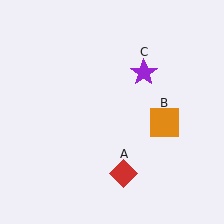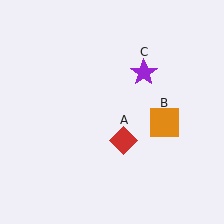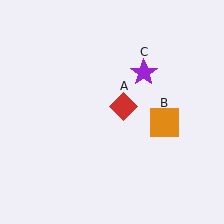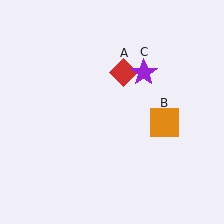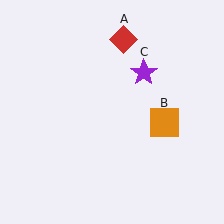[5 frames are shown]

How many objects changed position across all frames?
1 object changed position: red diamond (object A).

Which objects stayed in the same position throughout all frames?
Orange square (object B) and purple star (object C) remained stationary.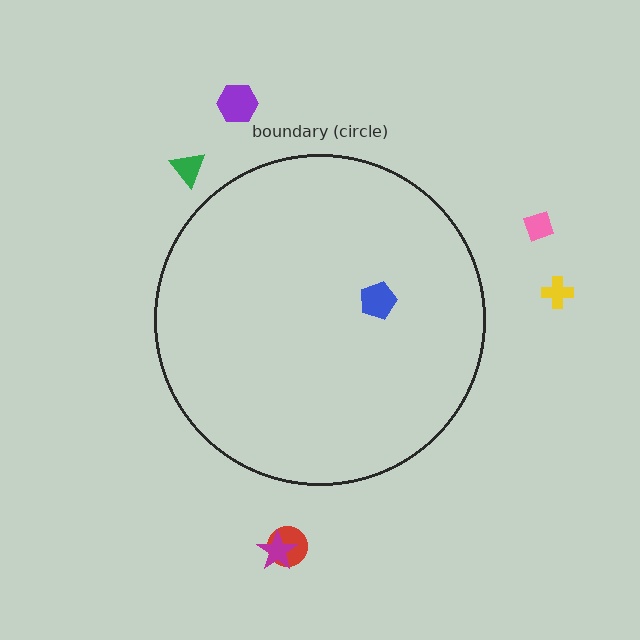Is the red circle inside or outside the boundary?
Outside.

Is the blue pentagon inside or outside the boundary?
Inside.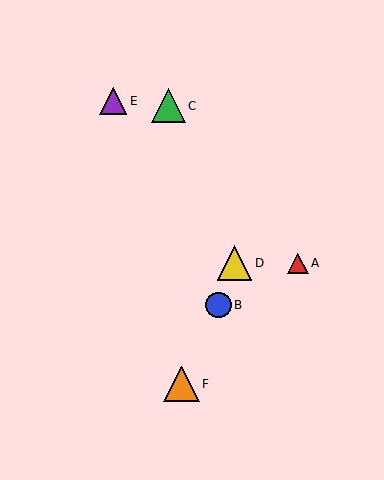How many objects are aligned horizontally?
2 objects (A, D) are aligned horizontally.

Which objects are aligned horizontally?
Objects A, D are aligned horizontally.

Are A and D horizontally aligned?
Yes, both are at y≈263.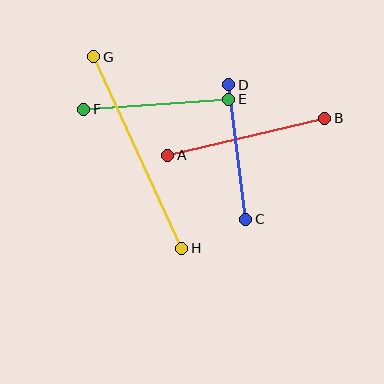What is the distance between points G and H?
The distance is approximately 211 pixels.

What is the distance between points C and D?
The distance is approximately 136 pixels.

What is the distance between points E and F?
The distance is approximately 145 pixels.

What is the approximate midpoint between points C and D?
The midpoint is at approximately (237, 152) pixels.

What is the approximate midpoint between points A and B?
The midpoint is at approximately (246, 137) pixels.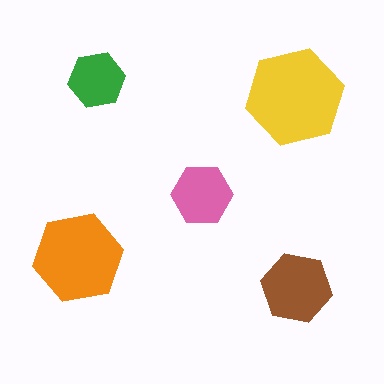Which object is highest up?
The green hexagon is topmost.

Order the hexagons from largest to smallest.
the yellow one, the orange one, the brown one, the pink one, the green one.